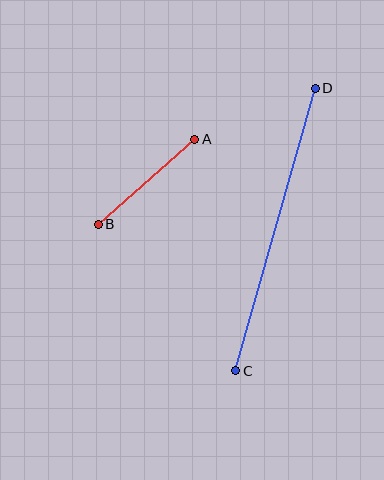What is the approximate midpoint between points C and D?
The midpoint is at approximately (276, 230) pixels.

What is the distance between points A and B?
The distance is approximately 128 pixels.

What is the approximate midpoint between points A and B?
The midpoint is at approximately (146, 182) pixels.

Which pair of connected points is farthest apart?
Points C and D are farthest apart.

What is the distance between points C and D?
The distance is approximately 294 pixels.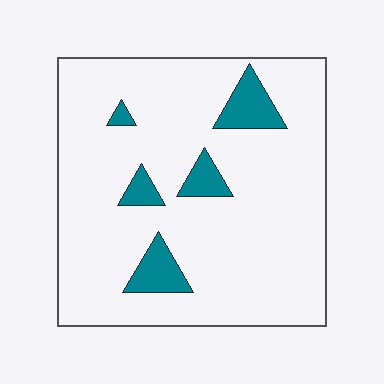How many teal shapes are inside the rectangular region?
5.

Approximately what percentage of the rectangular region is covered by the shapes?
Approximately 10%.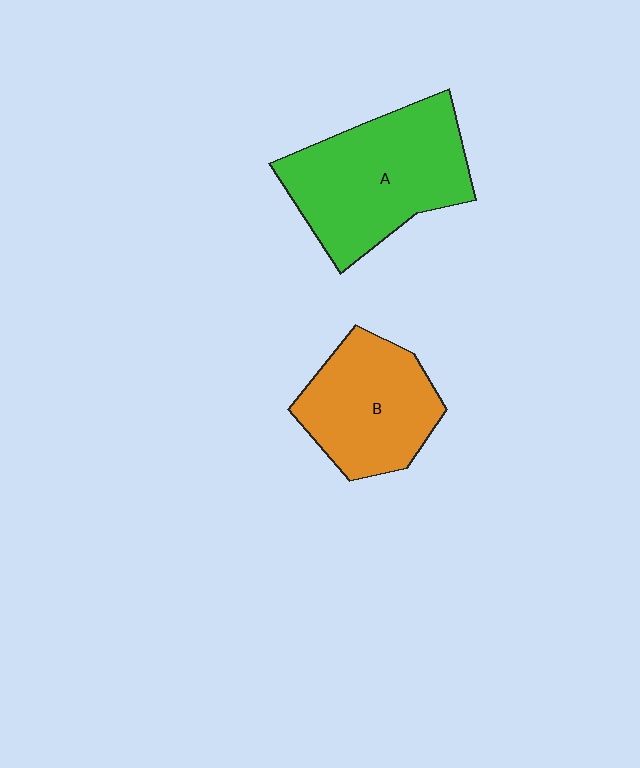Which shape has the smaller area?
Shape B (orange).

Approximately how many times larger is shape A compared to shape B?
Approximately 1.3 times.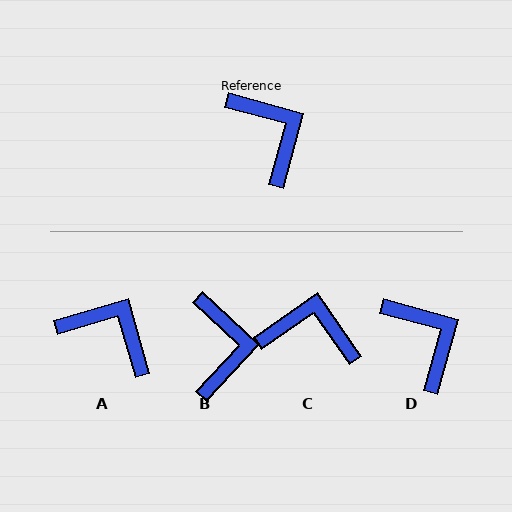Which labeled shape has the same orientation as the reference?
D.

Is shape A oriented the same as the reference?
No, it is off by about 31 degrees.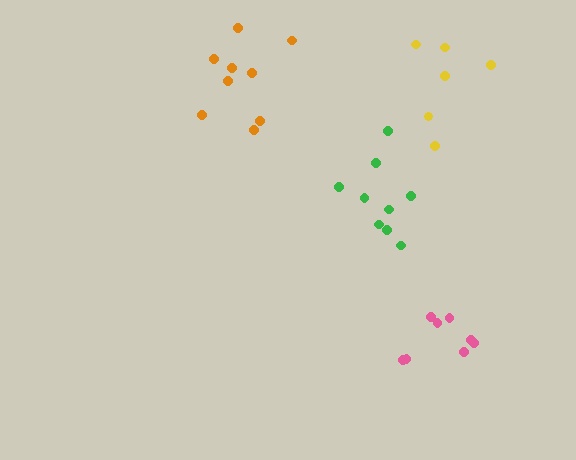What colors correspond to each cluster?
The clusters are colored: orange, pink, green, yellow.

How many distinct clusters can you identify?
There are 4 distinct clusters.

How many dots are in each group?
Group 1: 9 dots, Group 2: 8 dots, Group 3: 9 dots, Group 4: 6 dots (32 total).